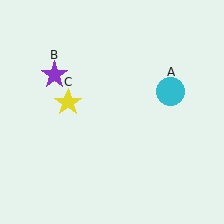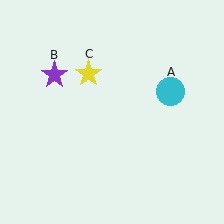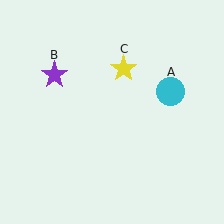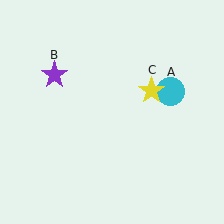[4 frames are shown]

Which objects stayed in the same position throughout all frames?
Cyan circle (object A) and purple star (object B) remained stationary.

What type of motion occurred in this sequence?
The yellow star (object C) rotated clockwise around the center of the scene.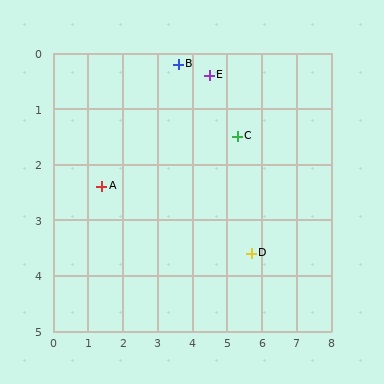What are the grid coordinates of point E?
Point E is at approximately (4.5, 0.4).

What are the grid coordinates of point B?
Point B is at approximately (3.6, 0.2).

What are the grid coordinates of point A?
Point A is at approximately (1.4, 2.4).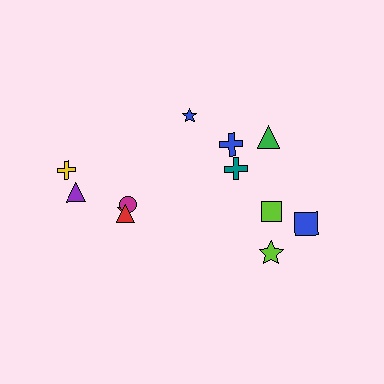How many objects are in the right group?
There are 7 objects.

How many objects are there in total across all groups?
There are 12 objects.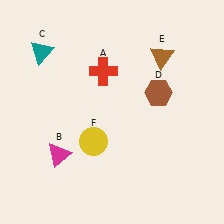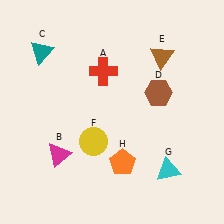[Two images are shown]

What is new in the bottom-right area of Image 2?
A cyan triangle (G) was added in the bottom-right area of Image 2.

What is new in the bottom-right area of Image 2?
An orange pentagon (H) was added in the bottom-right area of Image 2.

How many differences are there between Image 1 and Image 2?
There are 2 differences between the two images.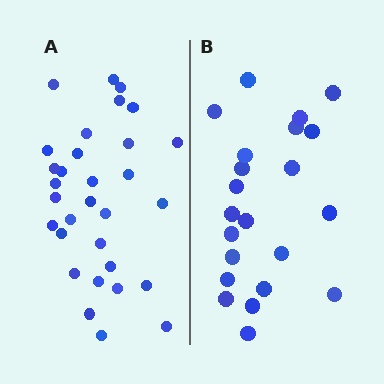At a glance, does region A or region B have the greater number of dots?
Region A (the left region) has more dots.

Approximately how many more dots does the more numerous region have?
Region A has roughly 8 or so more dots than region B.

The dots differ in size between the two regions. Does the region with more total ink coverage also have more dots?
No. Region B has more total ink coverage because its dots are larger, but region A actually contains more individual dots. Total area can be misleading — the number of items is what matters here.